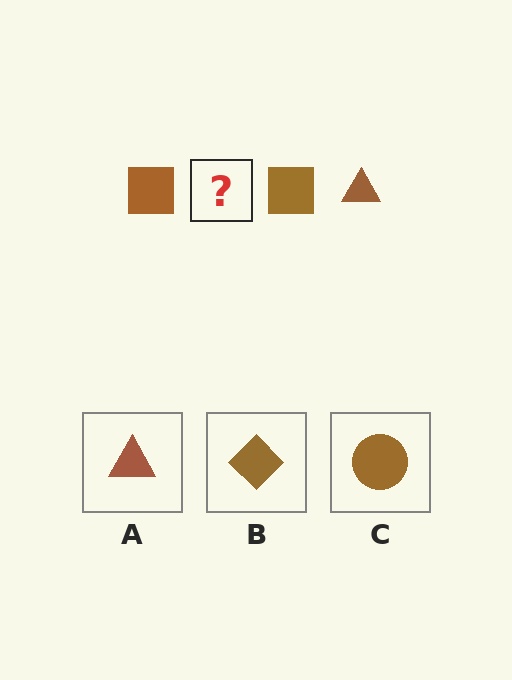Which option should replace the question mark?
Option A.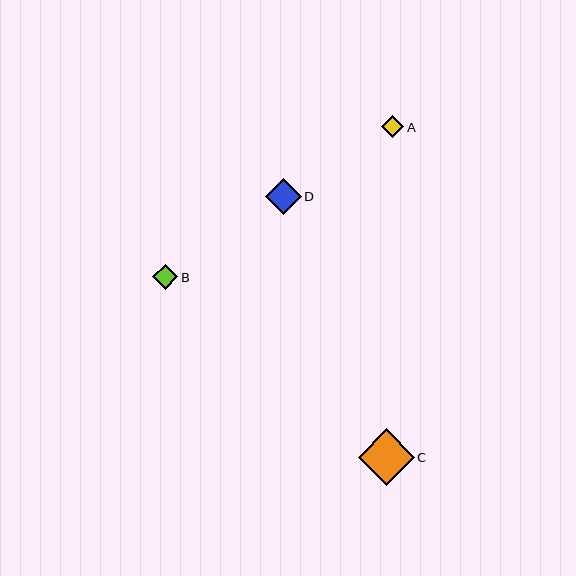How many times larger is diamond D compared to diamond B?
Diamond D is approximately 1.4 times the size of diamond B.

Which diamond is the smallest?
Diamond A is the smallest with a size of approximately 22 pixels.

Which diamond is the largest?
Diamond C is the largest with a size of approximately 56 pixels.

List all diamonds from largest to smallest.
From largest to smallest: C, D, B, A.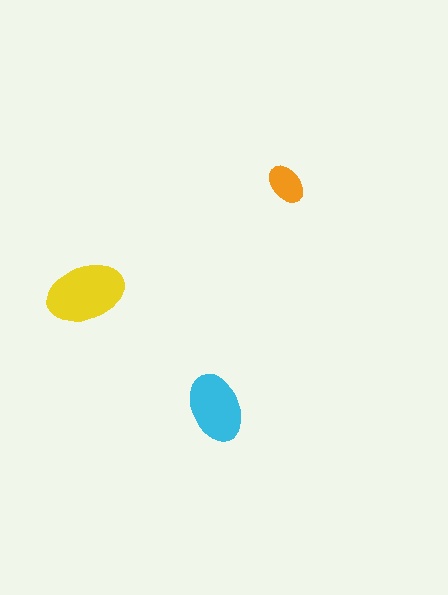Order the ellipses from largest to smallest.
the yellow one, the cyan one, the orange one.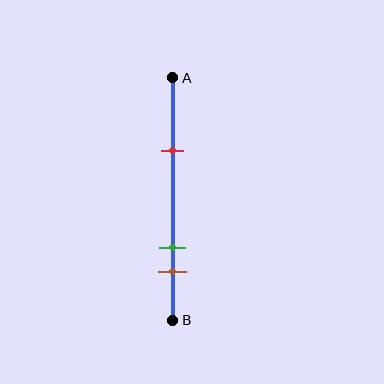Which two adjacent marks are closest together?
The green and brown marks are the closest adjacent pair.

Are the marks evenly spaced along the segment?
No, the marks are not evenly spaced.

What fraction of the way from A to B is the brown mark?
The brown mark is approximately 80% (0.8) of the way from A to B.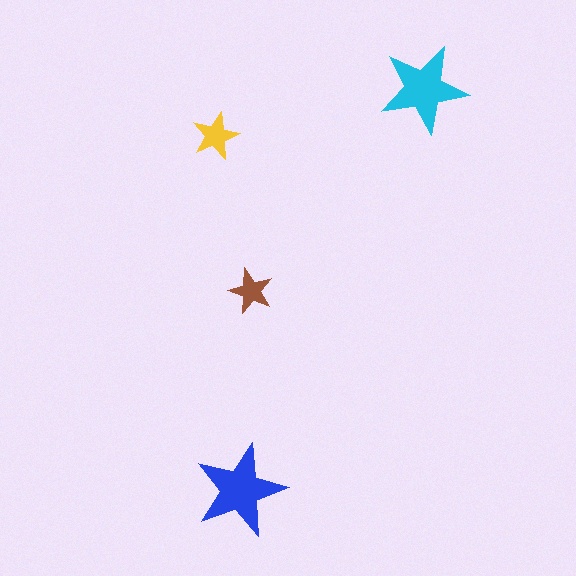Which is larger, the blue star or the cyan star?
The blue one.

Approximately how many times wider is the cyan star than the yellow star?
About 2 times wider.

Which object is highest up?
The cyan star is topmost.